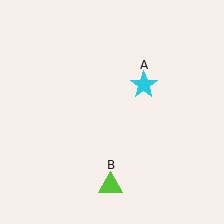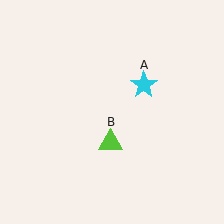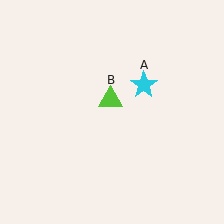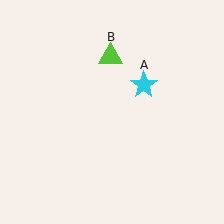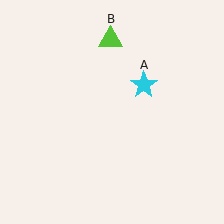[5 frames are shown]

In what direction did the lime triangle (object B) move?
The lime triangle (object B) moved up.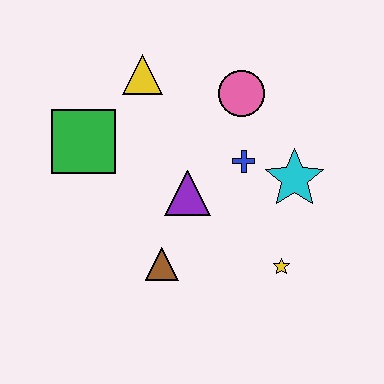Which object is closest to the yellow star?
The cyan star is closest to the yellow star.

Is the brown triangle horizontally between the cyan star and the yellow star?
No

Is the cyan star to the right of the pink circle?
Yes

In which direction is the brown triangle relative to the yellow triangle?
The brown triangle is below the yellow triangle.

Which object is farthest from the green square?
The yellow star is farthest from the green square.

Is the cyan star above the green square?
No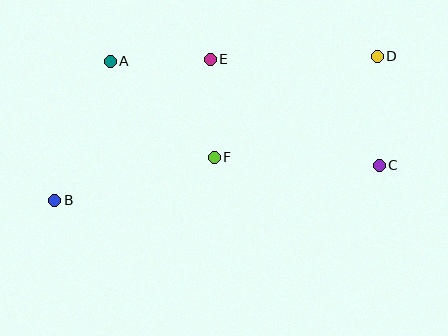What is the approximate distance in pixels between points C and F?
The distance between C and F is approximately 165 pixels.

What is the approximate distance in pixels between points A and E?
The distance between A and E is approximately 100 pixels.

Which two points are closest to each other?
Points E and F are closest to each other.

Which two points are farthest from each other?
Points B and D are farthest from each other.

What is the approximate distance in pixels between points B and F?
The distance between B and F is approximately 165 pixels.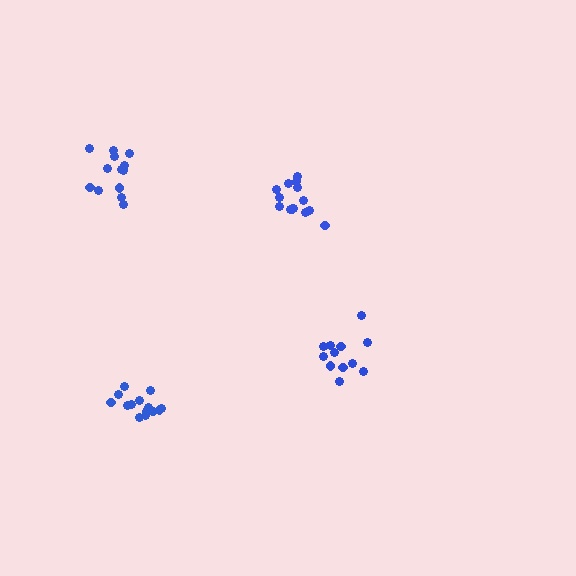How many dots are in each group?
Group 1: 12 dots, Group 2: 13 dots, Group 3: 14 dots, Group 4: 14 dots (53 total).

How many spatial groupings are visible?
There are 4 spatial groupings.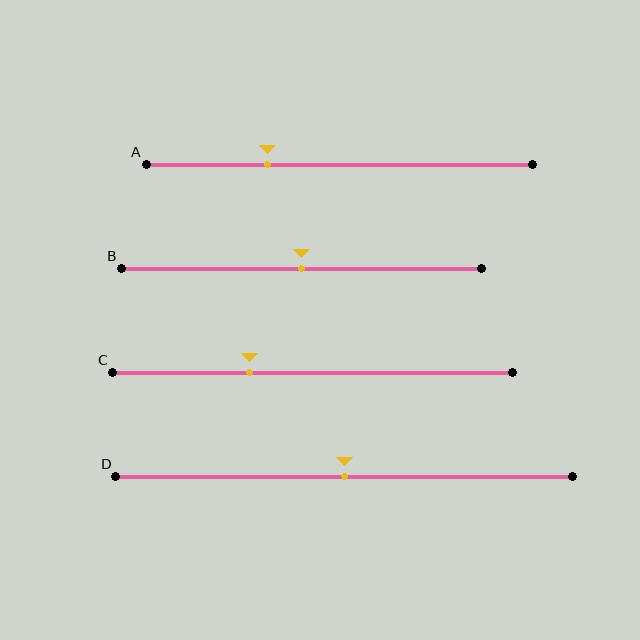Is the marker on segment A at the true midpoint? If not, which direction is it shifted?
No, the marker on segment A is shifted to the left by about 19% of the segment length.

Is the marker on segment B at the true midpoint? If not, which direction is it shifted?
Yes, the marker on segment B is at the true midpoint.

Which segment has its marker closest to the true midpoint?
Segment B has its marker closest to the true midpoint.